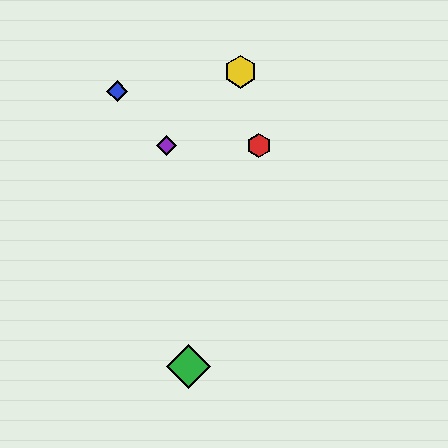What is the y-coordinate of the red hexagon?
The red hexagon is at y≈145.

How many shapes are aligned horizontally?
2 shapes (the red hexagon, the purple diamond) are aligned horizontally.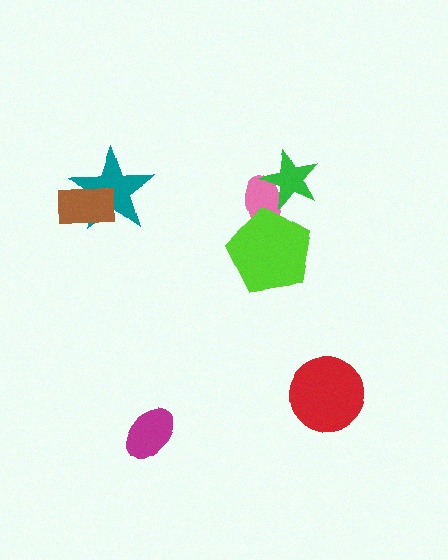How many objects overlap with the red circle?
0 objects overlap with the red circle.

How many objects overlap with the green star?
1 object overlaps with the green star.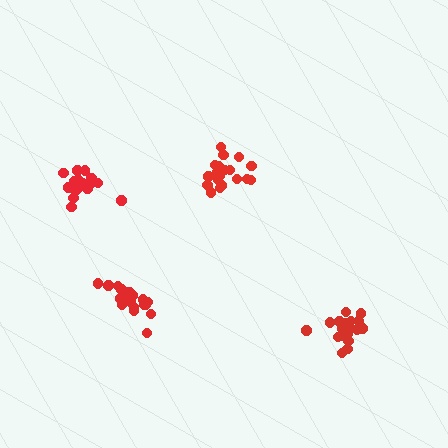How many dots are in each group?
Group 1: 20 dots, Group 2: 19 dots, Group 3: 19 dots, Group 4: 19 dots (77 total).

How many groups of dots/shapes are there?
There are 4 groups.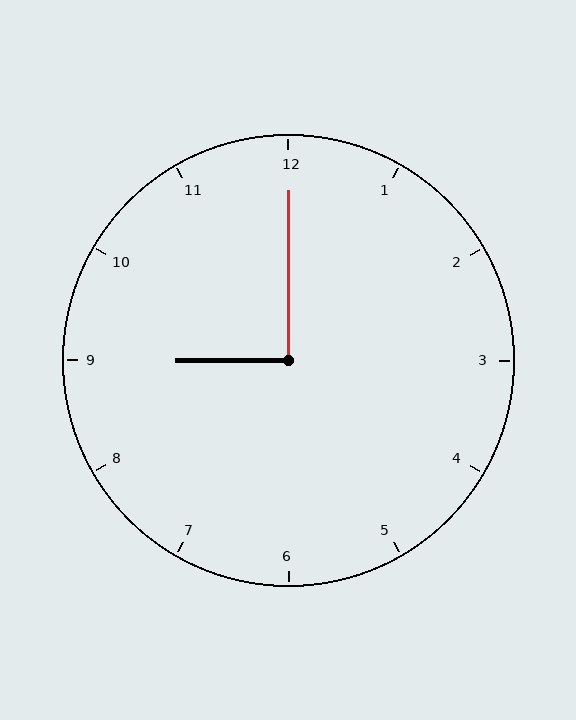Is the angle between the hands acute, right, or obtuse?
It is right.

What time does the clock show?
9:00.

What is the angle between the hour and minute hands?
Approximately 90 degrees.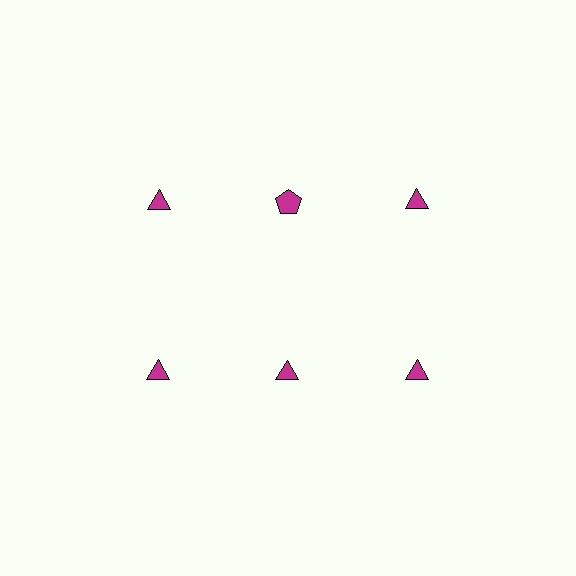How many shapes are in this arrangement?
There are 6 shapes arranged in a grid pattern.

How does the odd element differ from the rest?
It has a different shape: pentagon instead of triangle.